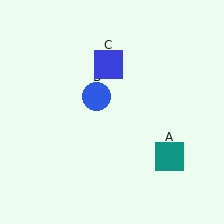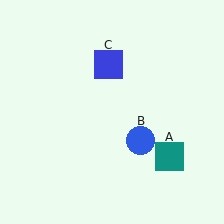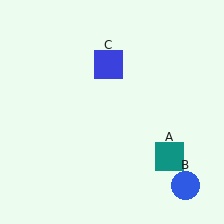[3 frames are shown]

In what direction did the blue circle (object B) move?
The blue circle (object B) moved down and to the right.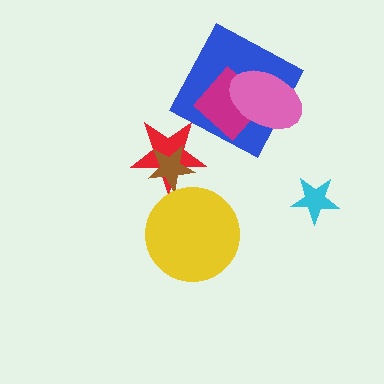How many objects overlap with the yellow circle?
0 objects overlap with the yellow circle.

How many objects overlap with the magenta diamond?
2 objects overlap with the magenta diamond.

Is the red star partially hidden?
Yes, it is partially covered by another shape.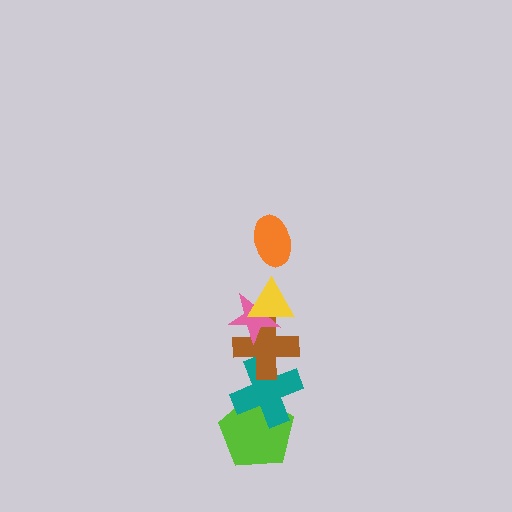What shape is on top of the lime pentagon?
The teal cross is on top of the lime pentagon.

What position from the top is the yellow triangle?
The yellow triangle is 2nd from the top.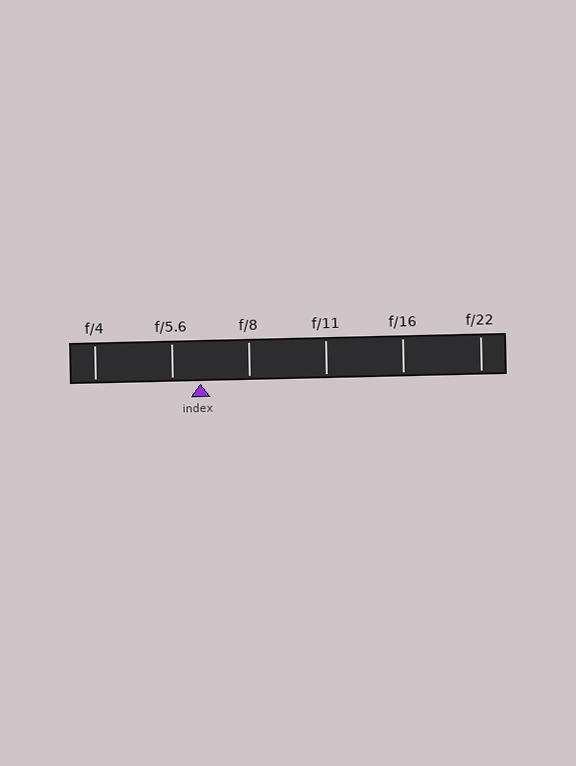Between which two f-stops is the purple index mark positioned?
The index mark is between f/5.6 and f/8.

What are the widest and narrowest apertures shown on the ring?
The widest aperture shown is f/4 and the narrowest is f/22.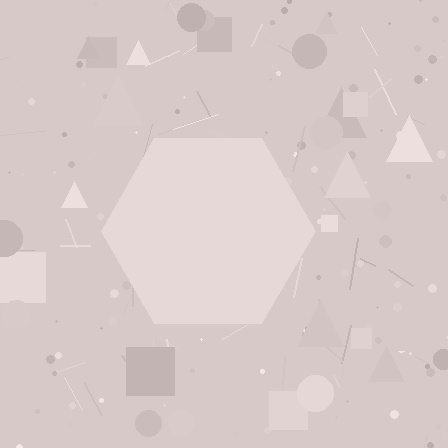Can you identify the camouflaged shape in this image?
The camouflaged shape is a hexagon.